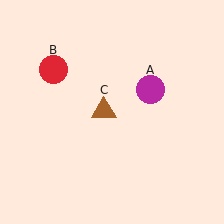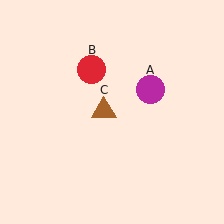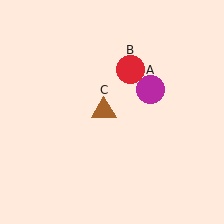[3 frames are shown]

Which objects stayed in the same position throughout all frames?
Magenta circle (object A) and brown triangle (object C) remained stationary.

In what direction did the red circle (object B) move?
The red circle (object B) moved right.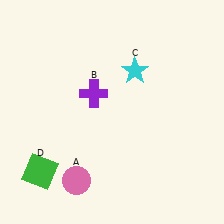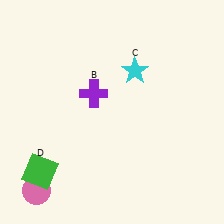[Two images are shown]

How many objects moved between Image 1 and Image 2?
1 object moved between the two images.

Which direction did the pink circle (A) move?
The pink circle (A) moved left.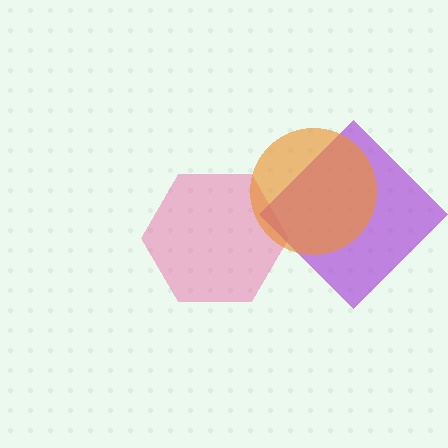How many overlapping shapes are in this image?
There are 3 overlapping shapes in the image.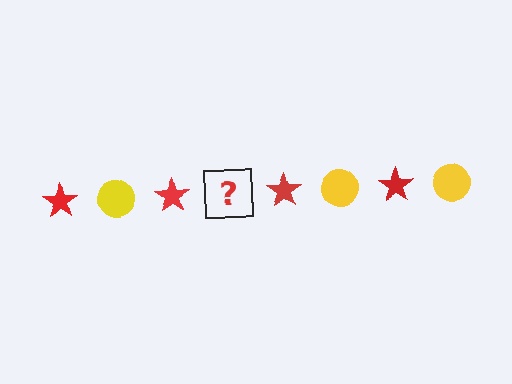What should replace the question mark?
The question mark should be replaced with a yellow circle.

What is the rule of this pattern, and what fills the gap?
The rule is that the pattern alternates between red star and yellow circle. The gap should be filled with a yellow circle.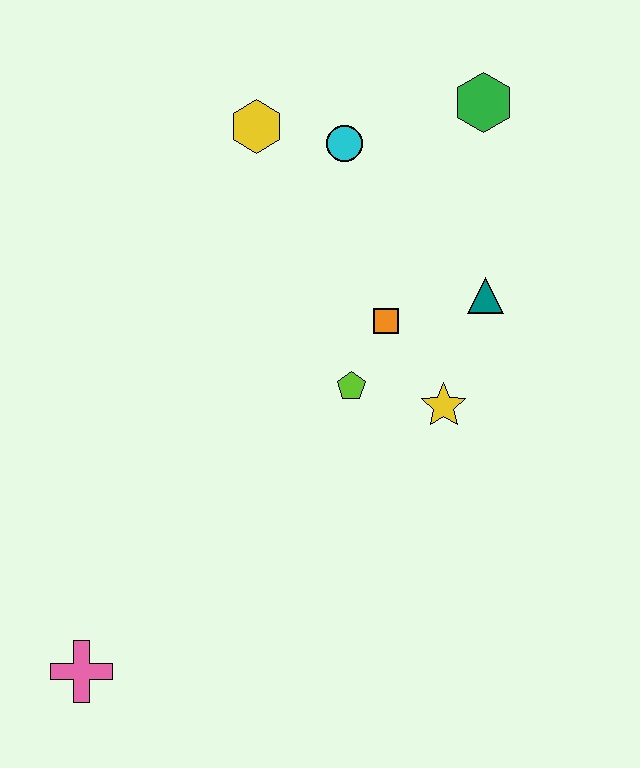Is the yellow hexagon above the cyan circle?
Yes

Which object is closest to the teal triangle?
The orange square is closest to the teal triangle.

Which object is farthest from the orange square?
The pink cross is farthest from the orange square.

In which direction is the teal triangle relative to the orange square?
The teal triangle is to the right of the orange square.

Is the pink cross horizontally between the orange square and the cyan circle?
No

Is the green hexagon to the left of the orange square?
No